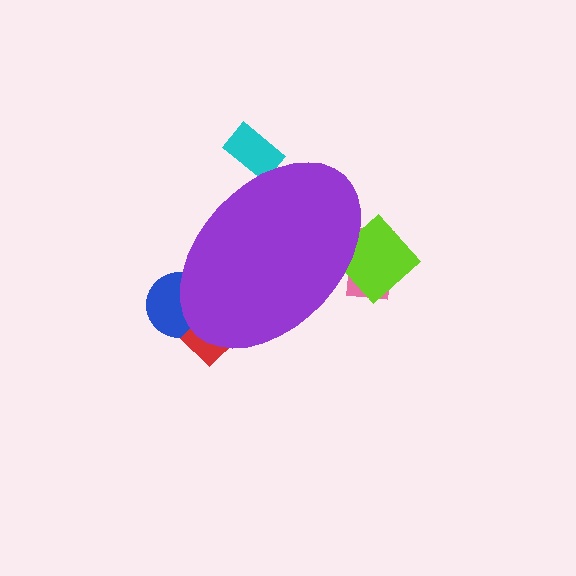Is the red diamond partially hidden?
Yes, the red diamond is partially hidden behind the purple ellipse.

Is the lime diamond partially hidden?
Yes, the lime diamond is partially hidden behind the purple ellipse.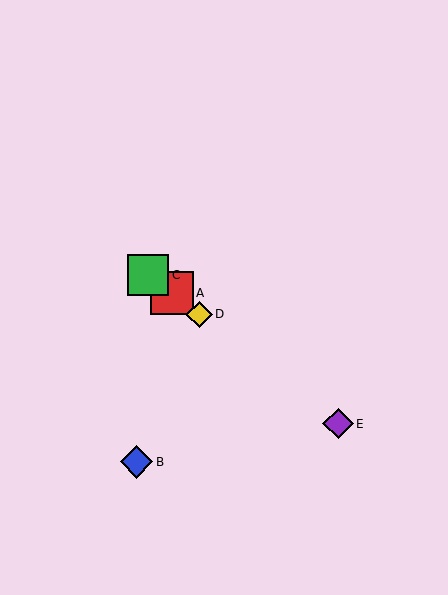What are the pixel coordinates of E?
Object E is at (338, 424).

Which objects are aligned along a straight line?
Objects A, C, D, E are aligned along a straight line.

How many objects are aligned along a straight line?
4 objects (A, C, D, E) are aligned along a straight line.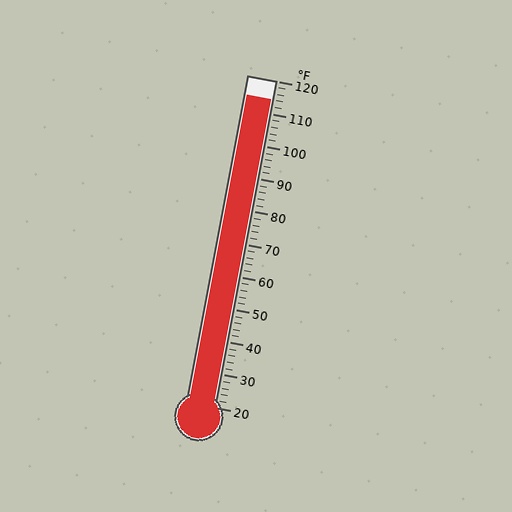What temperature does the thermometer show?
The thermometer shows approximately 114°F.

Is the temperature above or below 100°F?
The temperature is above 100°F.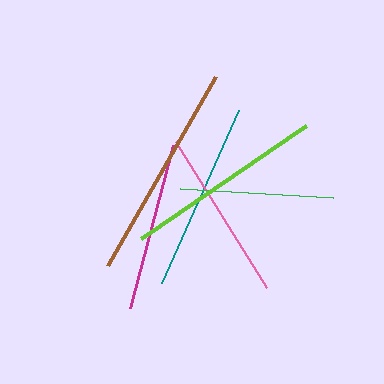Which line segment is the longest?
The brown line is the longest at approximately 217 pixels.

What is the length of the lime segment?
The lime segment is approximately 199 pixels long.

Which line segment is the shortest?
The green line is the shortest at approximately 153 pixels.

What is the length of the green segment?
The green segment is approximately 153 pixels long.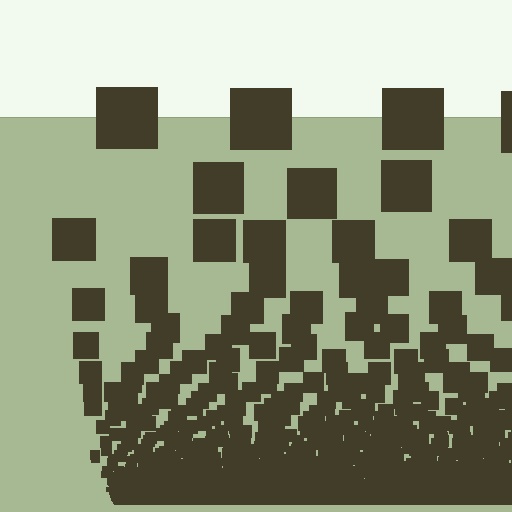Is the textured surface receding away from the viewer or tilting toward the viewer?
The surface appears to tilt toward the viewer. Texture elements get larger and sparser toward the top.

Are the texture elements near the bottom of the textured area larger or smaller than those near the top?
Smaller. The gradient is inverted — elements near the bottom are smaller and denser.